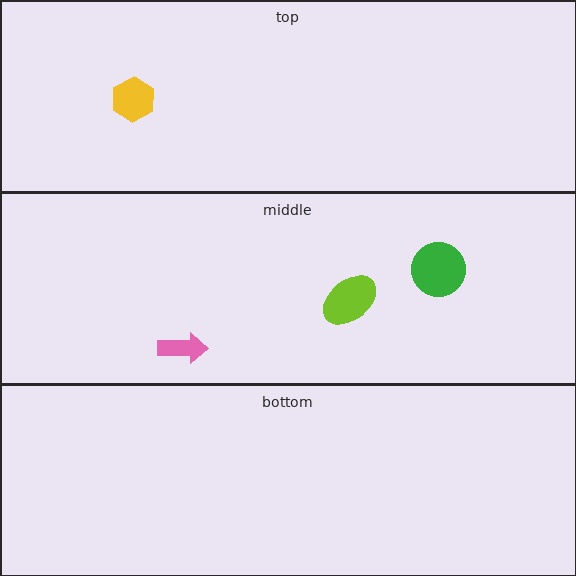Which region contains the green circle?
The middle region.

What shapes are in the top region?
The yellow hexagon.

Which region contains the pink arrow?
The middle region.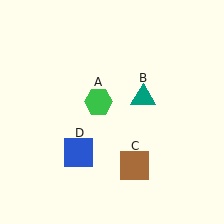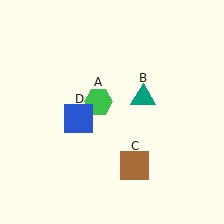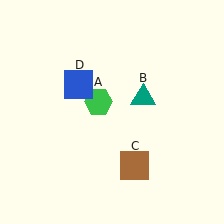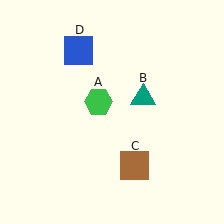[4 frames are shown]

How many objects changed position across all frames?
1 object changed position: blue square (object D).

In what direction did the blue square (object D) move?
The blue square (object D) moved up.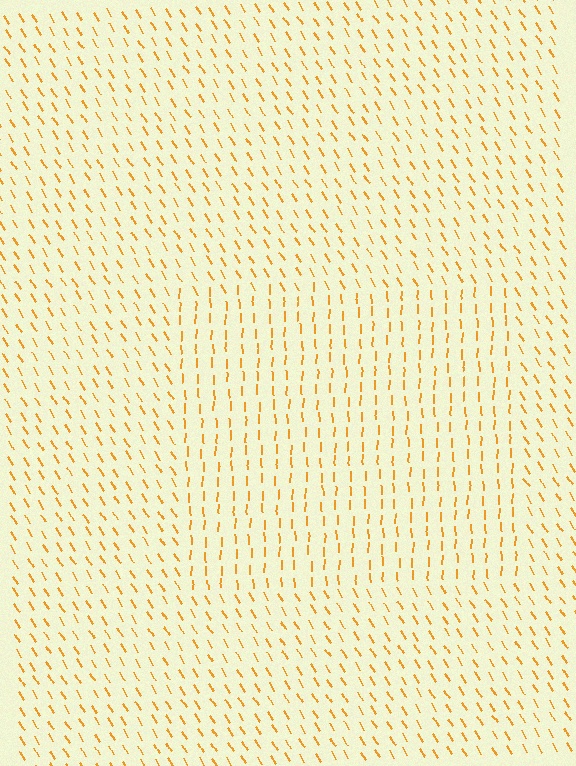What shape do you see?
I see a rectangle.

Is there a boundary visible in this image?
Yes, there is a texture boundary formed by a change in line orientation.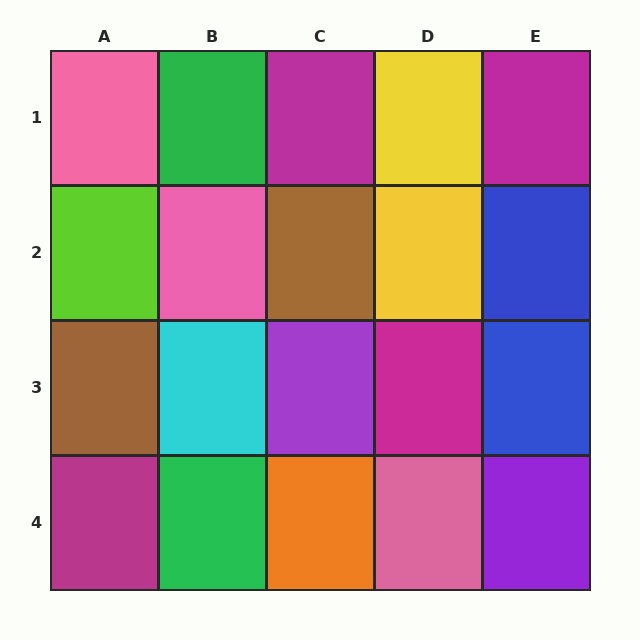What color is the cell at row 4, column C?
Orange.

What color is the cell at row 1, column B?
Green.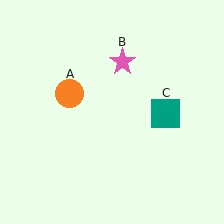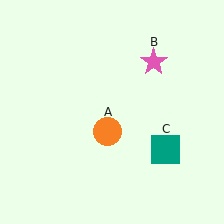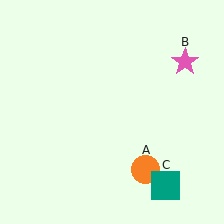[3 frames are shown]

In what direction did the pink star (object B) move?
The pink star (object B) moved right.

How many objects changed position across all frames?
3 objects changed position: orange circle (object A), pink star (object B), teal square (object C).